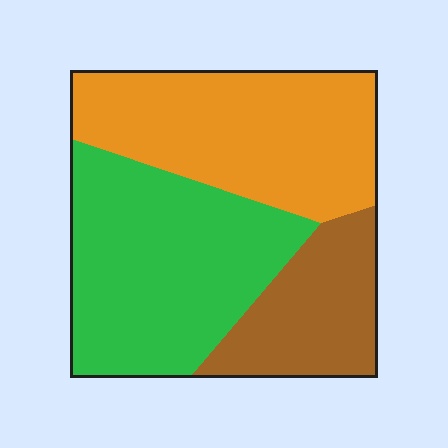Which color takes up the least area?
Brown, at roughly 20%.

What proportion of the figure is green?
Green takes up about two fifths (2/5) of the figure.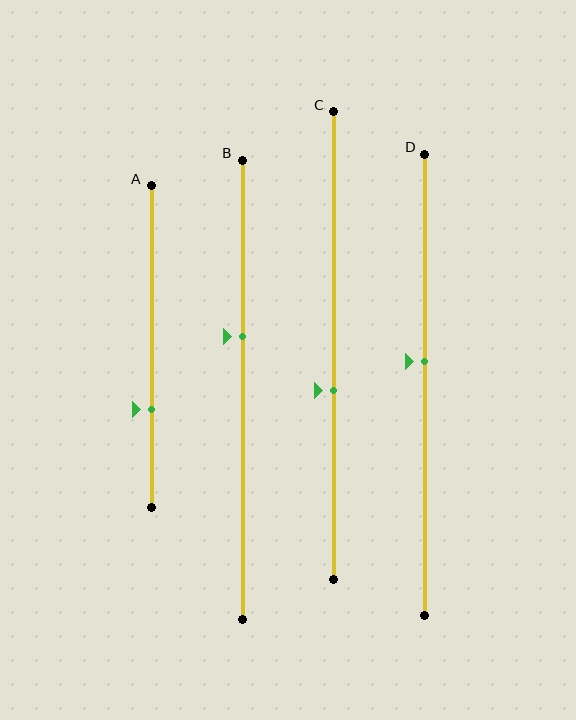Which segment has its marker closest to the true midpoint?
Segment D has its marker closest to the true midpoint.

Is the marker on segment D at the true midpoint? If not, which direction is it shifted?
No, the marker on segment D is shifted upward by about 5% of the segment length.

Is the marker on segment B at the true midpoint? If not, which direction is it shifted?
No, the marker on segment B is shifted upward by about 12% of the segment length.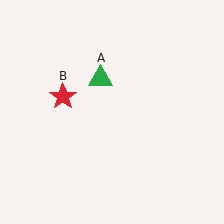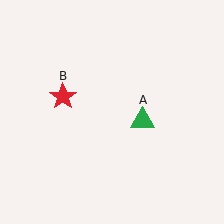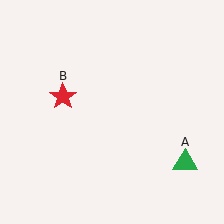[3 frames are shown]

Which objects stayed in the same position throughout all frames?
Red star (object B) remained stationary.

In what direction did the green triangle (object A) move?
The green triangle (object A) moved down and to the right.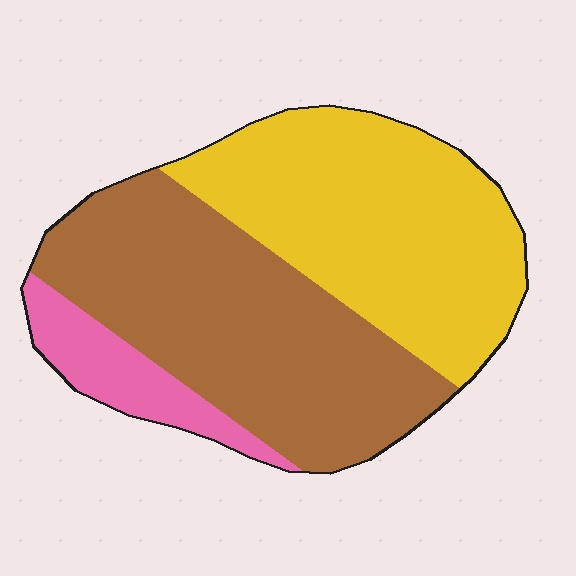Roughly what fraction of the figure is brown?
Brown takes up about one half (1/2) of the figure.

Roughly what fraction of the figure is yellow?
Yellow takes up between a third and a half of the figure.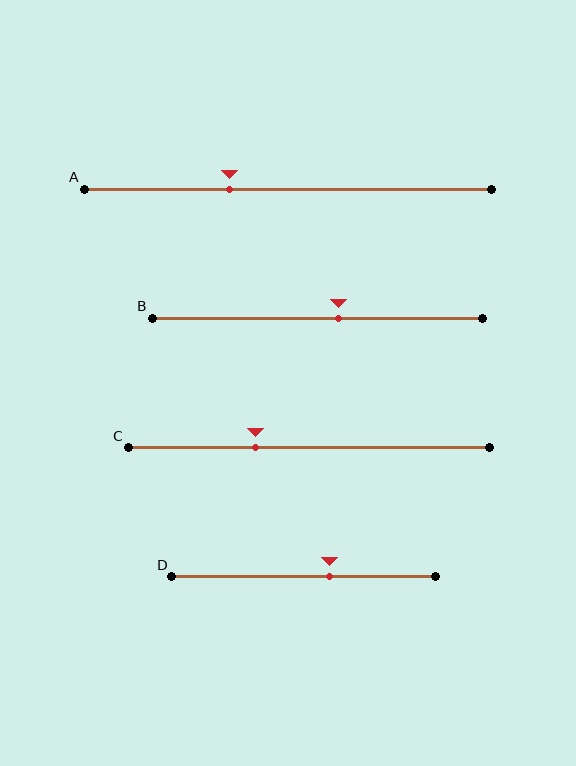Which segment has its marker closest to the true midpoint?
Segment B has its marker closest to the true midpoint.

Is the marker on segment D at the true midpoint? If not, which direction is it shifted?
No, the marker on segment D is shifted to the right by about 10% of the segment length.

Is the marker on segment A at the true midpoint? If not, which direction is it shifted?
No, the marker on segment A is shifted to the left by about 14% of the segment length.